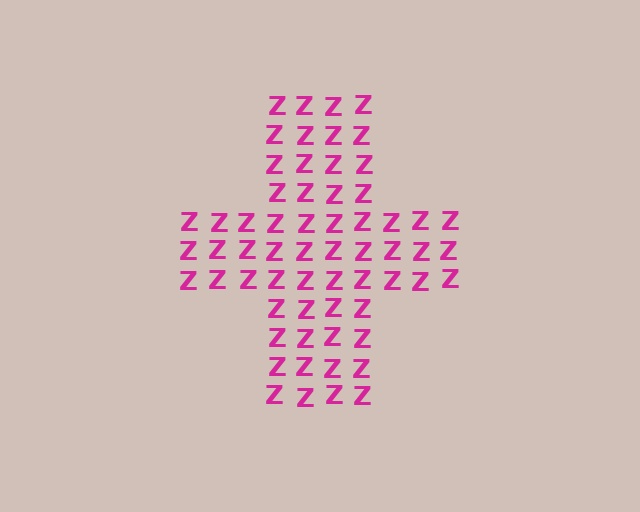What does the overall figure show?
The overall figure shows a cross.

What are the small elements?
The small elements are letter Z's.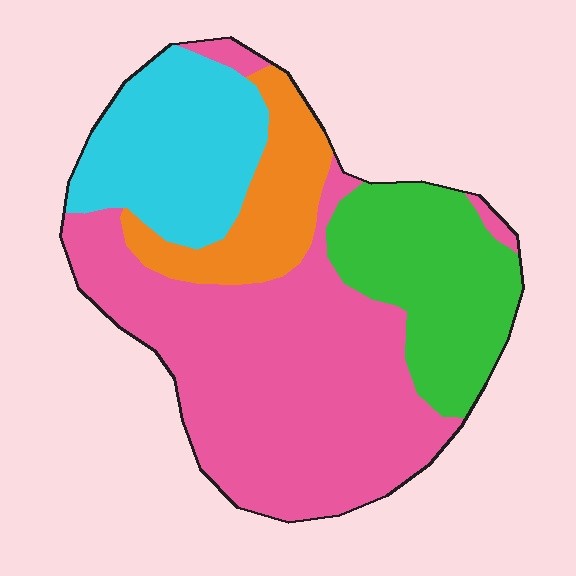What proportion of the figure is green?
Green takes up about one fifth (1/5) of the figure.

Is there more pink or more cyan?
Pink.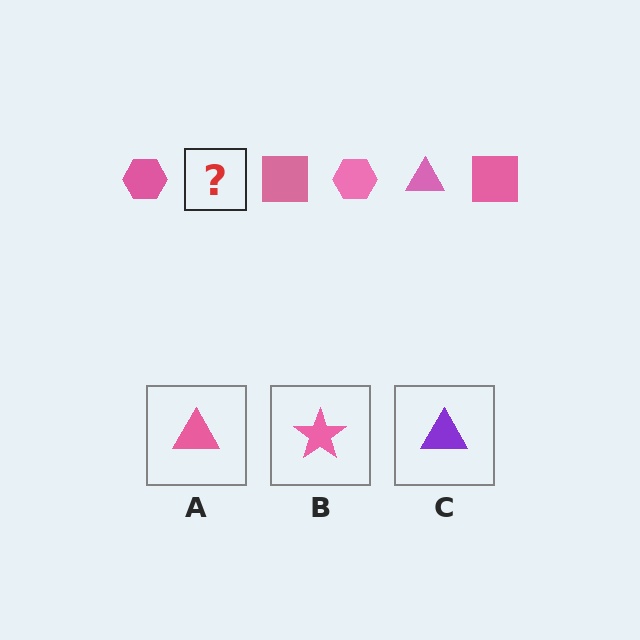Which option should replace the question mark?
Option A.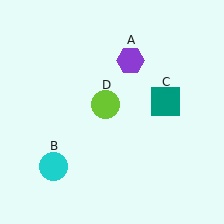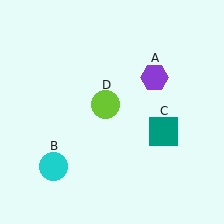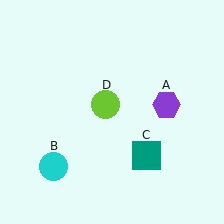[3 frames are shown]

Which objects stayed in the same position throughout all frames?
Cyan circle (object B) and lime circle (object D) remained stationary.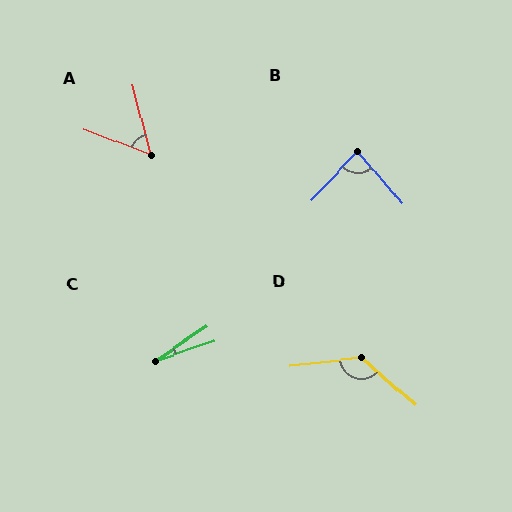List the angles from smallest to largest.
C (15°), A (54°), B (84°), D (132°).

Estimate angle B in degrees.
Approximately 84 degrees.